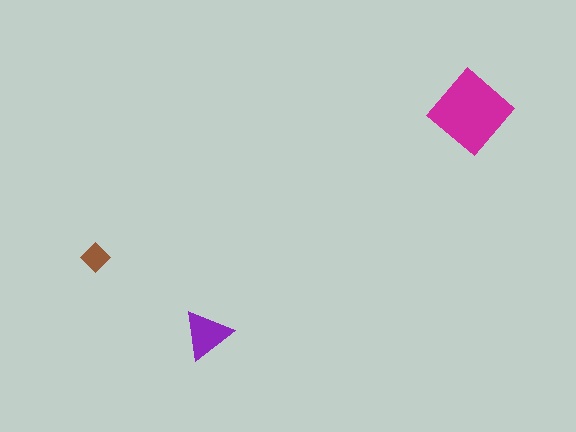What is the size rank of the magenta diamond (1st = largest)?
1st.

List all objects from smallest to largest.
The brown diamond, the purple triangle, the magenta diamond.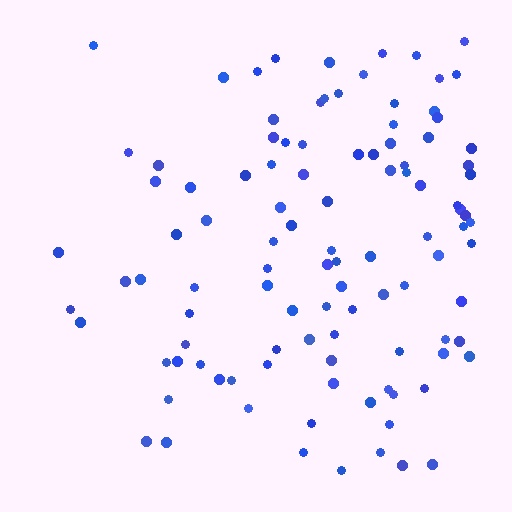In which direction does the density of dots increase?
From left to right, with the right side densest.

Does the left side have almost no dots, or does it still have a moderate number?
Still a moderate number, just noticeably fewer than the right.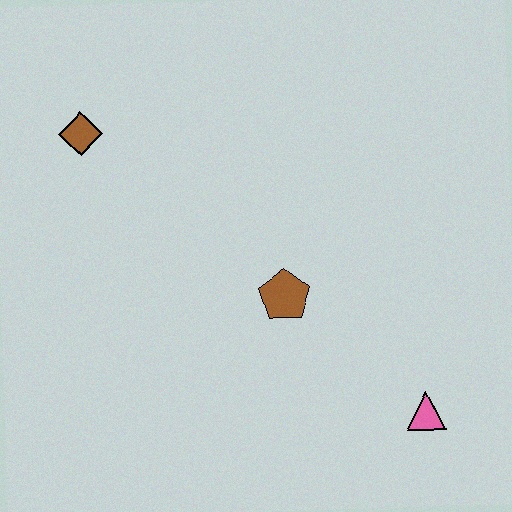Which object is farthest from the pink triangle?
The brown diamond is farthest from the pink triangle.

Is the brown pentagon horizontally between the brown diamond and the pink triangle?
Yes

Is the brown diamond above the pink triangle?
Yes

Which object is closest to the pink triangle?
The brown pentagon is closest to the pink triangle.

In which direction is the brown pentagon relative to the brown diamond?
The brown pentagon is to the right of the brown diamond.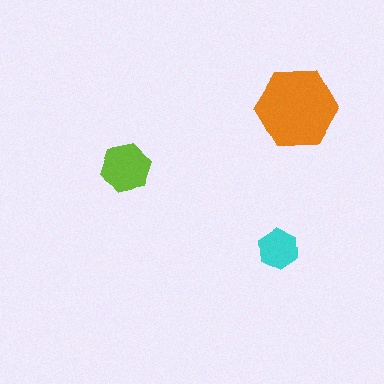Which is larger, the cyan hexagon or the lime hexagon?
The lime one.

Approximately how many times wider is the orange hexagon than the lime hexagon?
About 1.5 times wider.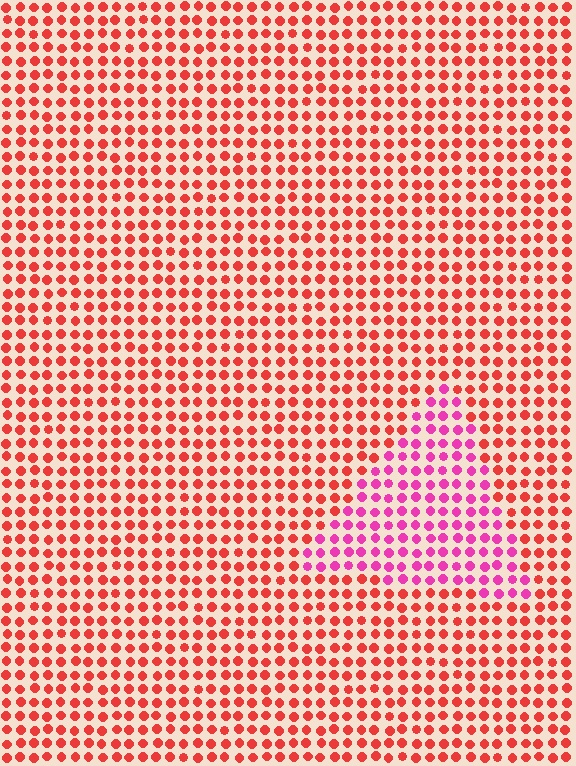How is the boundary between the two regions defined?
The boundary is defined purely by a slight shift in hue (about 41 degrees). Spacing, size, and orientation are identical on both sides.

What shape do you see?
I see a triangle.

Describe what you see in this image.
The image is filled with small red elements in a uniform arrangement. A triangle-shaped region is visible where the elements are tinted to a slightly different hue, forming a subtle color boundary.